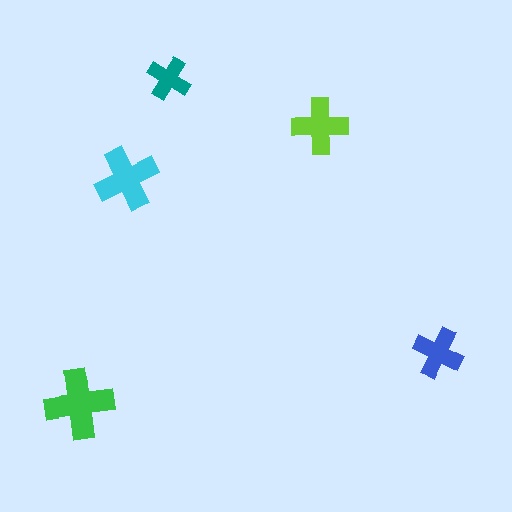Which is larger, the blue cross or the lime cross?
The lime one.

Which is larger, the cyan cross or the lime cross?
The cyan one.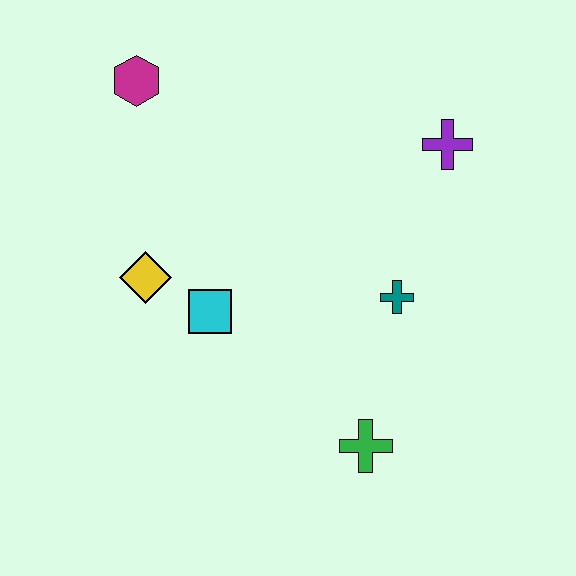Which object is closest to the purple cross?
The teal cross is closest to the purple cross.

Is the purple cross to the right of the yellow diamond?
Yes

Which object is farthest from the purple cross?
The yellow diamond is farthest from the purple cross.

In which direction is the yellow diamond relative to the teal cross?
The yellow diamond is to the left of the teal cross.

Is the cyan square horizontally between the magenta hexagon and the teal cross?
Yes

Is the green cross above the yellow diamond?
No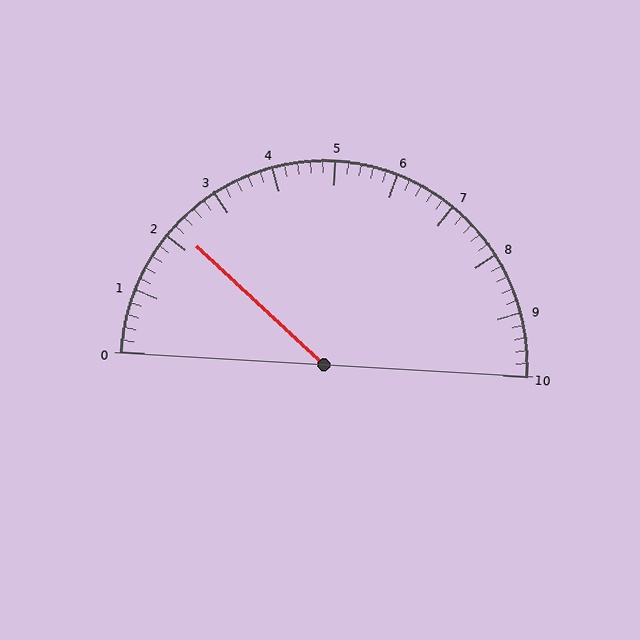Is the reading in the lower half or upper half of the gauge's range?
The reading is in the lower half of the range (0 to 10).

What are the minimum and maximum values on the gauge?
The gauge ranges from 0 to 10.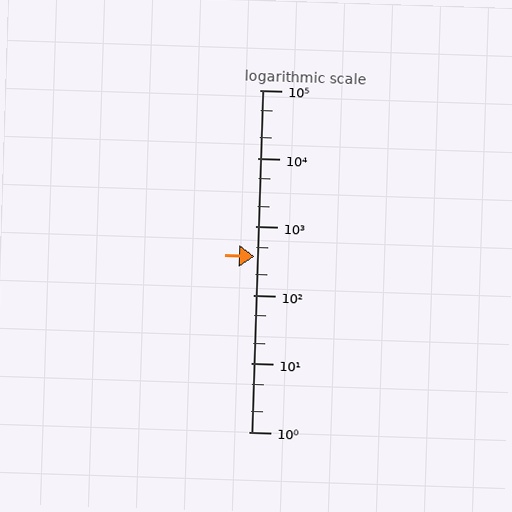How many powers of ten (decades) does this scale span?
The scale spans 5 decades, from 1 to 100000.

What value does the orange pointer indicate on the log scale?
The pointer indicates approximately 370.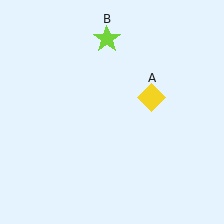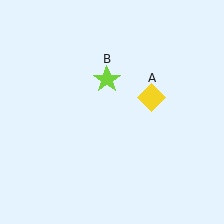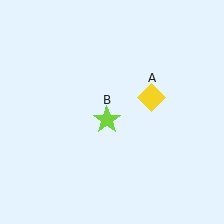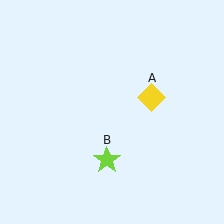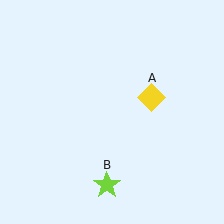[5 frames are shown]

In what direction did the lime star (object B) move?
The lime star (object B) moved down.